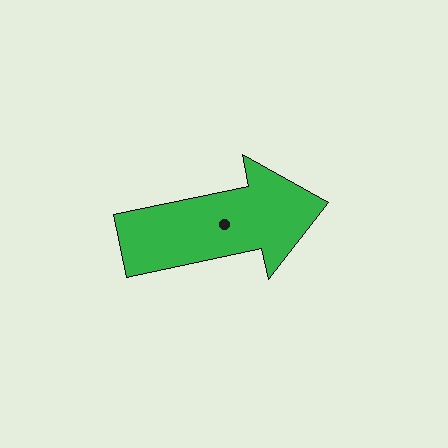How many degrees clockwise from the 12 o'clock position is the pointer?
Approximately 78 degrees.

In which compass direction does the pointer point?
East.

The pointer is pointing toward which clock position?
Roughly 3 o'clock.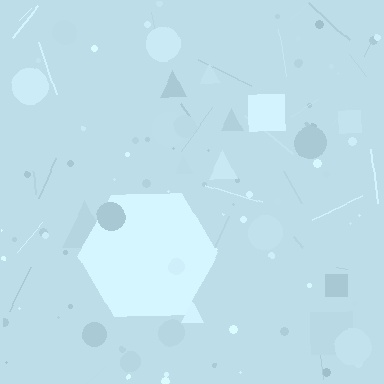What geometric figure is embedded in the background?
A hexagon is embedded in the background.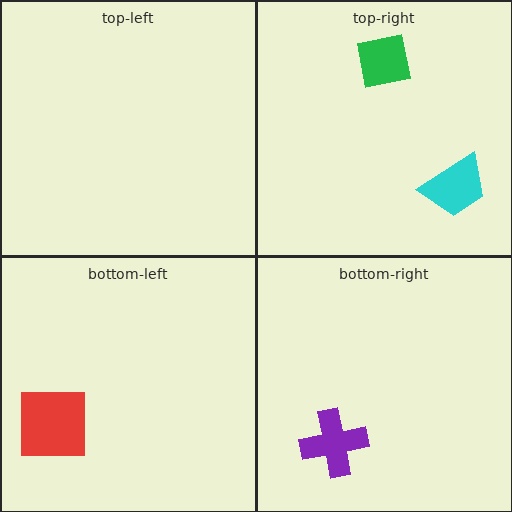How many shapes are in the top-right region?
2.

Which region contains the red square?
The bottom-left region.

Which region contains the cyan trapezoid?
The top-right region.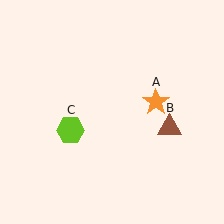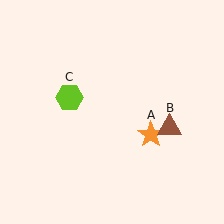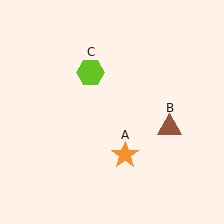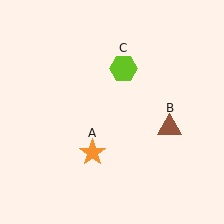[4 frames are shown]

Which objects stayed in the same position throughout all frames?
Brown triangle (object B) remained stationary.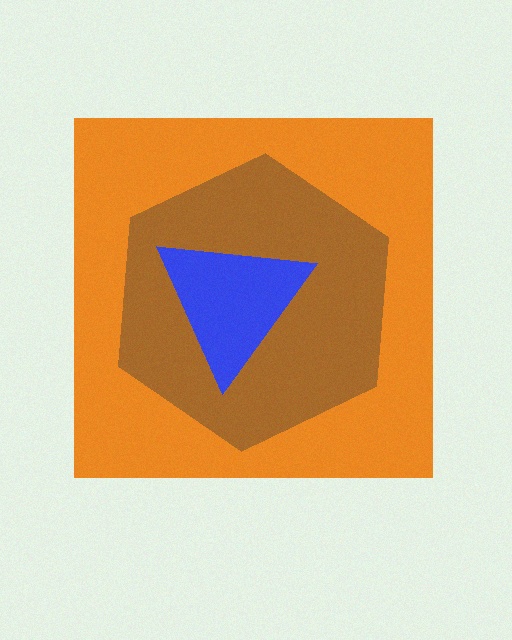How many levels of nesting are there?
3.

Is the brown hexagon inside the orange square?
Yes.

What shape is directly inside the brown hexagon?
The blue triangle.